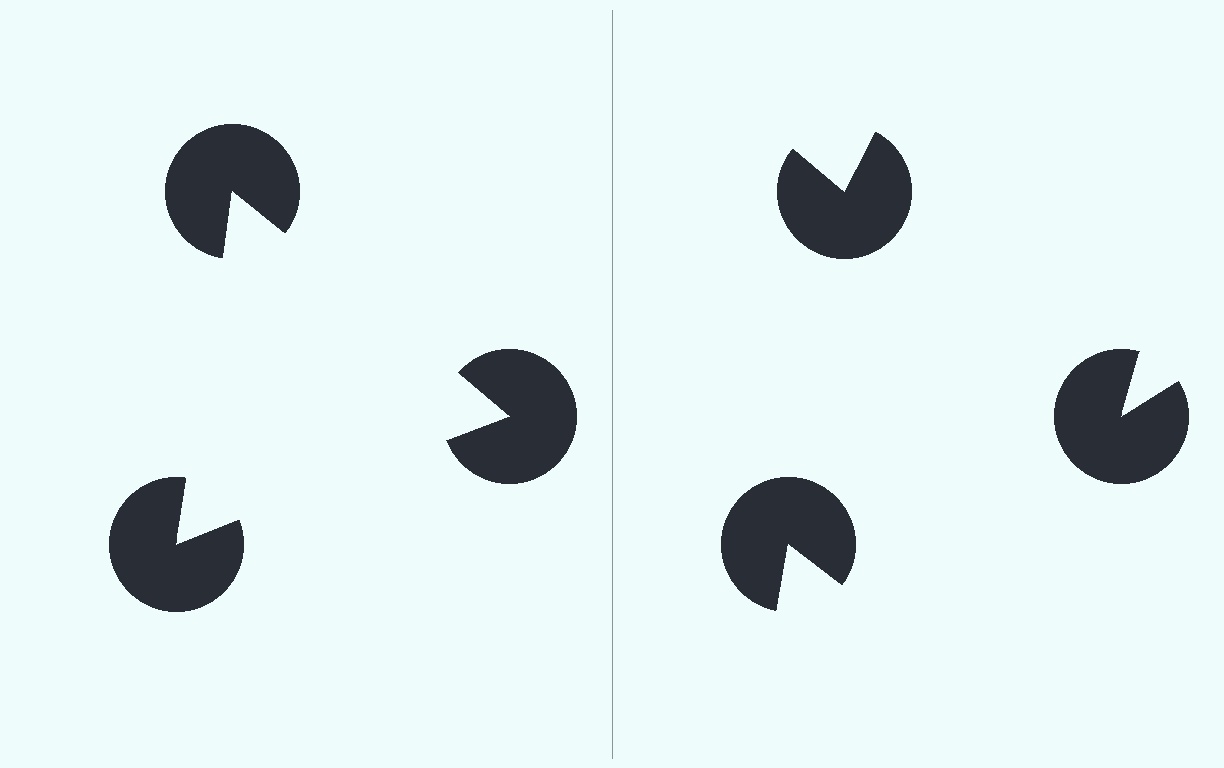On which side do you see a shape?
An illusory triangle appears on the left side. On the right side the wedge cuts are rotated, so no coherent shape forms.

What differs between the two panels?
The pac-man discs are positioned identically on both sides; only the wedge orientations differ. On the left they align to a triangle; on the right they are misaligned.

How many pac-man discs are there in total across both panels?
6 — 3 on each side.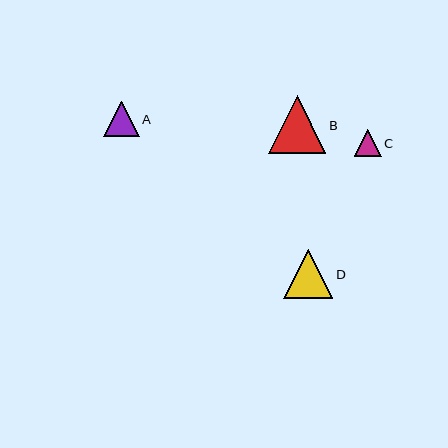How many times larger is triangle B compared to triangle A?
Triangle B is approximately 1.6 times the size of triangle A.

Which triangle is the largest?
Triangle B is the largest with a size of approximately 57 pixels.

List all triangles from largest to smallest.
From largest to smallest: B, D, A, C.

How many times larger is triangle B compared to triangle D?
Triangle B is approximately 1.2 times the size of triangle D.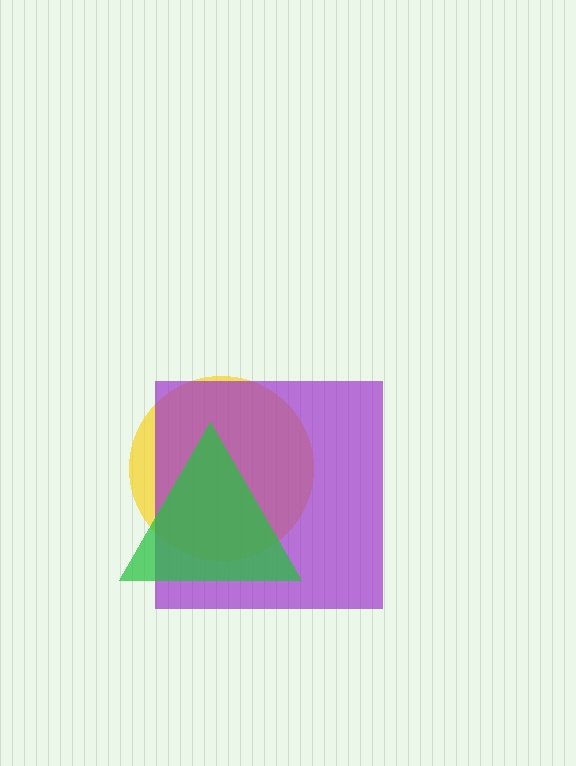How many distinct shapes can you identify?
There are 3 distinct shapes: a yellow circle, a purple square, a green triangle.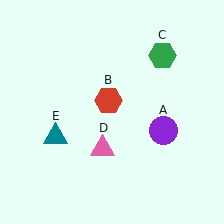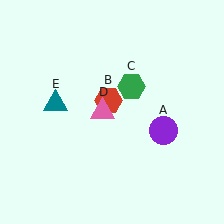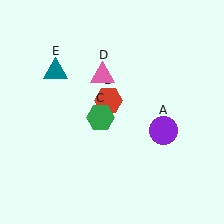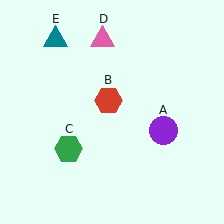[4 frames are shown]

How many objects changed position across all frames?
3 objects changed position: green hexagon (object C), pink triangle (object D), teal triangle (object E).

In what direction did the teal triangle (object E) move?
The teal triangle (object E) moved up.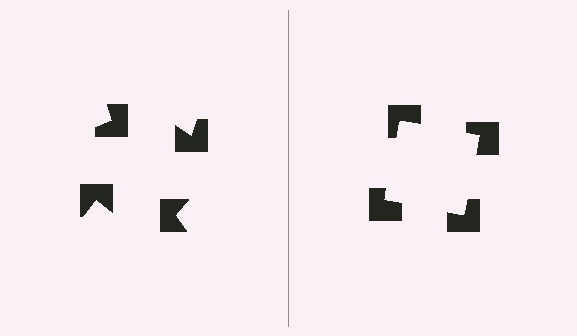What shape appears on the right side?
An illusory square.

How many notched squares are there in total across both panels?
8 — 4 on each side.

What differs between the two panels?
The notched squares are positioned identically on both sides; only the wedge orientations differ. On the right they align to a square; on the left they are misaligned.